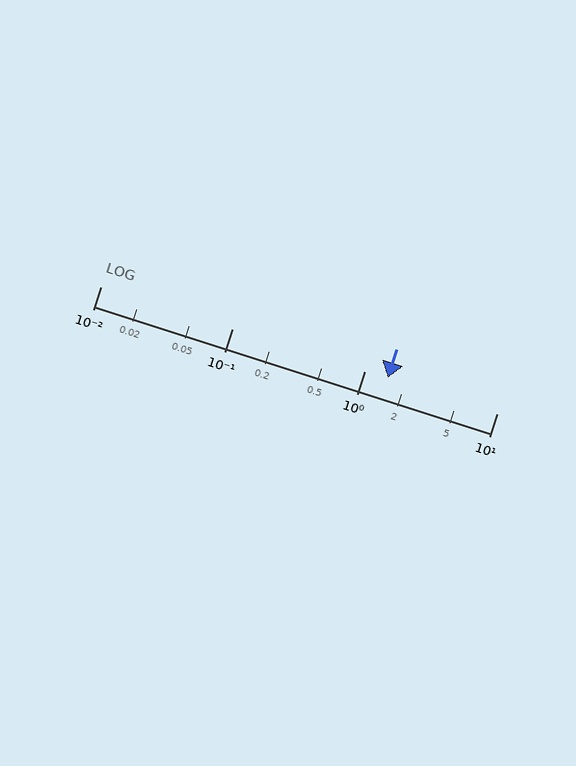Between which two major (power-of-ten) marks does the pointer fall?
The pointer is between 1 and 10.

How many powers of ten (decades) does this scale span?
The scale spans 3 decades, from 0.01 to 10.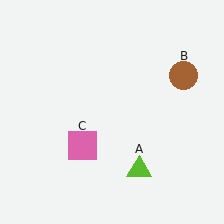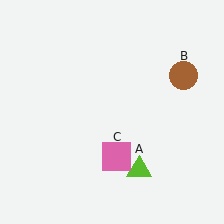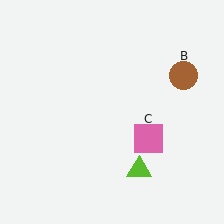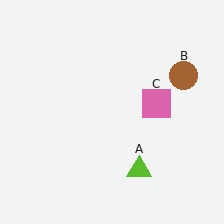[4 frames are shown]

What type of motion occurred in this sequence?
The pink square (object C) rotated counterclockwise around the center of the scene.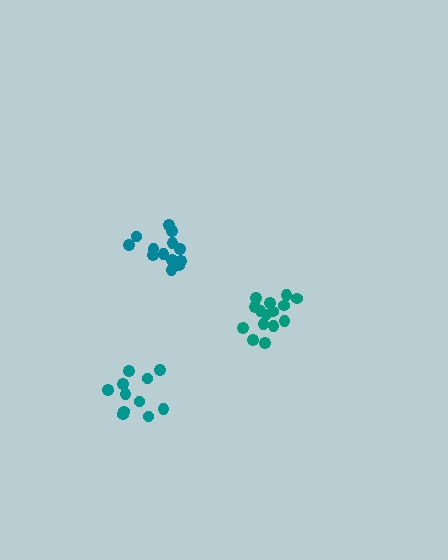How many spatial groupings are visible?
There are 3 spatial groupings.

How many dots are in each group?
Group 1: 11 dots, Group 2: 14 dots, Group 3: 15 dots (40 total).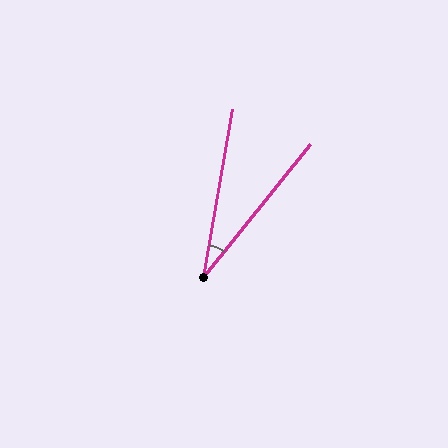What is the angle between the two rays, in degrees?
Approximately 29 degrees.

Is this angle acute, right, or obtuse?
It is acute.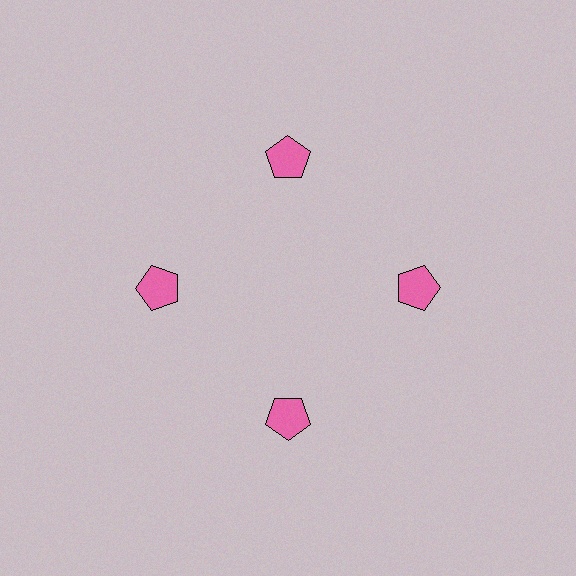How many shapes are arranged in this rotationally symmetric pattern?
There are 4 shapes, arranged in 4 groups of 1.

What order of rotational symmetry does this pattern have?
This pattern has 4-fold rotational symmetry.